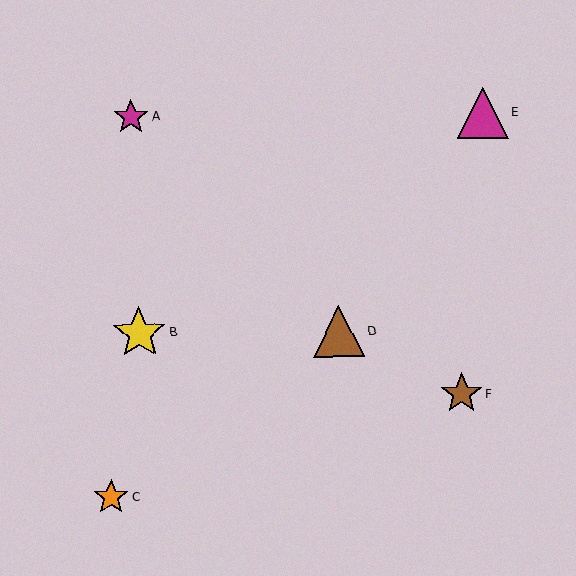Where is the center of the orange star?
The center of the orange star is at (111, 497).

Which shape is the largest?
The yellow star (labeled B) is the largest.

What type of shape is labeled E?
Shape E is a magenta triangle.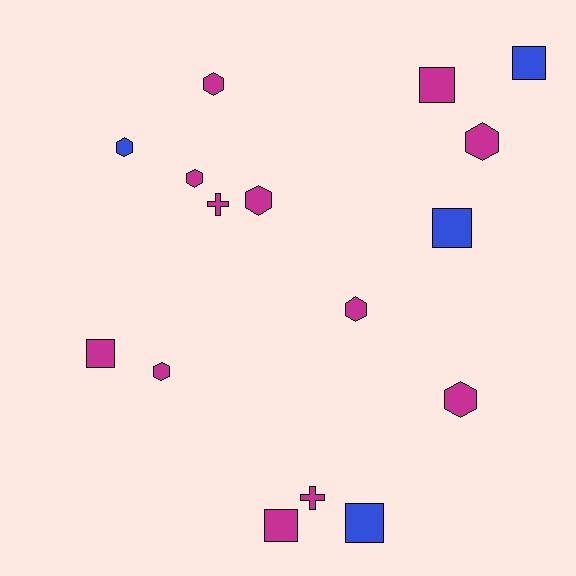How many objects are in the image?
There are 16 objects.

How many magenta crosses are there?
There are 2 magenta crosses.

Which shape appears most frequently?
Hexagon, with 8 objects.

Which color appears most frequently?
Magenta, with 12 objects.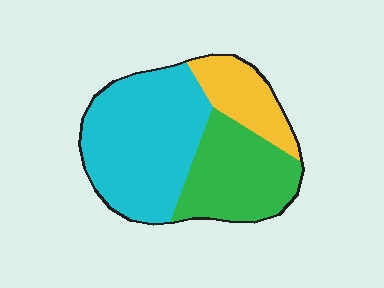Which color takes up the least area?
Yellow, at roughly 20%.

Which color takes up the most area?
Cyan, at roughly 50%.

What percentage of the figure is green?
Green takes up between a sixth and a third of the figure.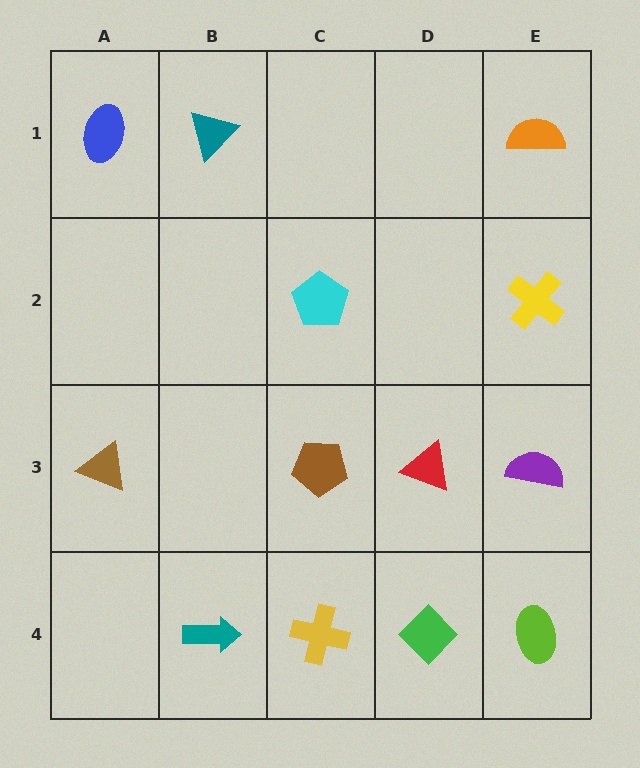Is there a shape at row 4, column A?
No, that cell is empty.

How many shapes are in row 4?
4 shapes.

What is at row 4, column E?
A lime ellipse.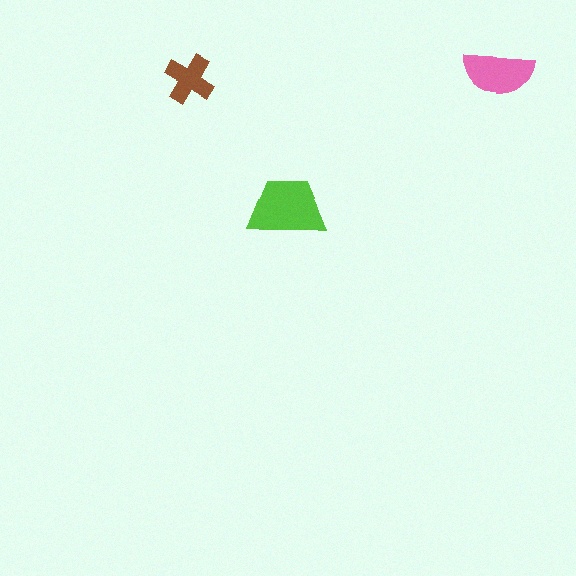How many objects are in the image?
There are 3 objects in the image.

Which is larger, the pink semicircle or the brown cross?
The pink semicircle.